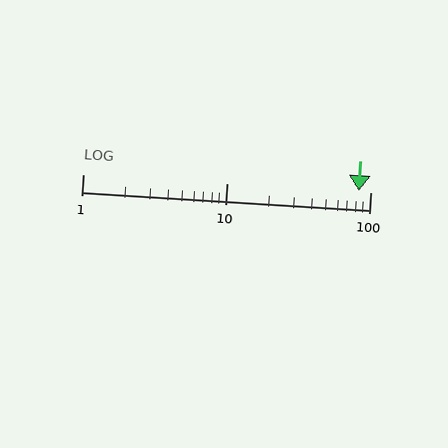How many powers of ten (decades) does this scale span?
The scale spans 2 decades, from 1 to 100.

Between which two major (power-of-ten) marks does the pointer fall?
The pointer is between 10 and 100.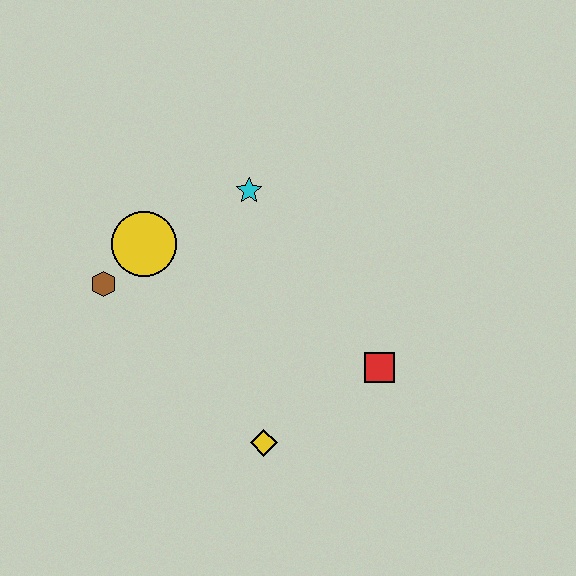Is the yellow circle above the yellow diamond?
Yes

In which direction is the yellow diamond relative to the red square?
The yellow diamond is to the left of the red square.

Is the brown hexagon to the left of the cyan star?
Yes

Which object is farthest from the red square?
The brown hexagon is farthest from the red square.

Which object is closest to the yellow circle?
The brown hexagon is closest to the yellow circle.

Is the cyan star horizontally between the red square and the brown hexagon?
Yes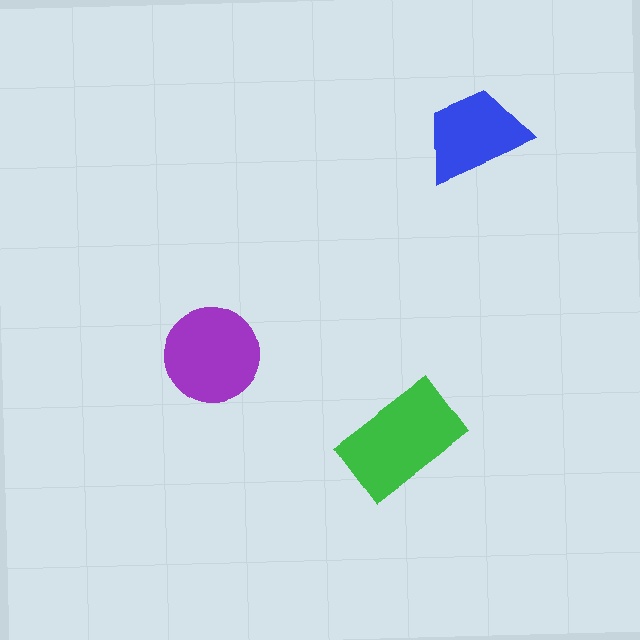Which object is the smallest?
The blue trapezoid.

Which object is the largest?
The green rectangle.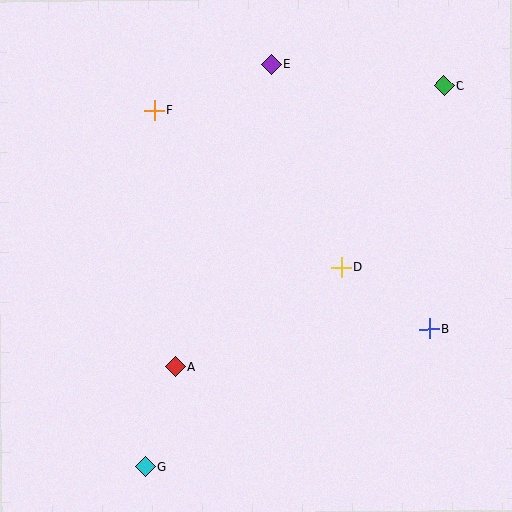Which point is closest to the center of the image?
Point D at (341, 267) is closest to the center.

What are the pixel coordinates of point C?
Point C is at (444, 86).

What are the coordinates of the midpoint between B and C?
The midpoint between B and C is at (436, 208).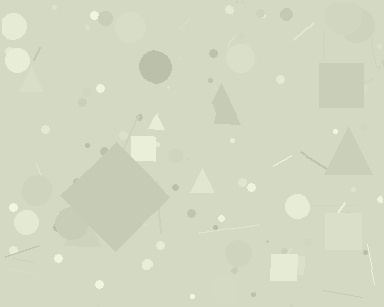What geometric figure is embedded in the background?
A diamond is embedded in the background.